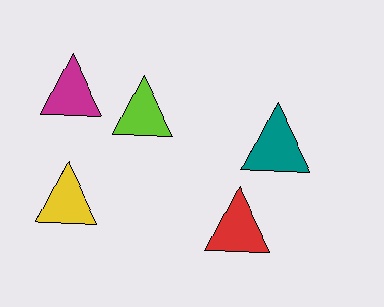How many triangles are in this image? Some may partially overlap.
There are 5 triangles.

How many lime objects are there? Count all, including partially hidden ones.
There is 1 lime object.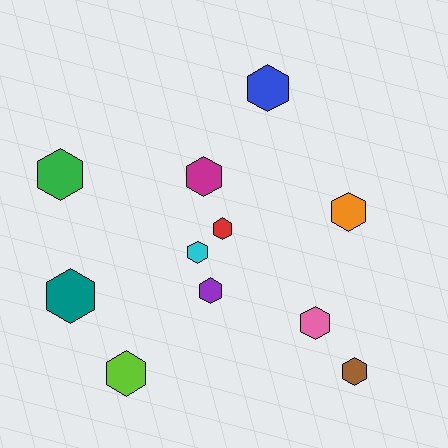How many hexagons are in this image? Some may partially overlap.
There are 11 hexagons.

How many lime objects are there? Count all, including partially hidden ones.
There is 1 lime object.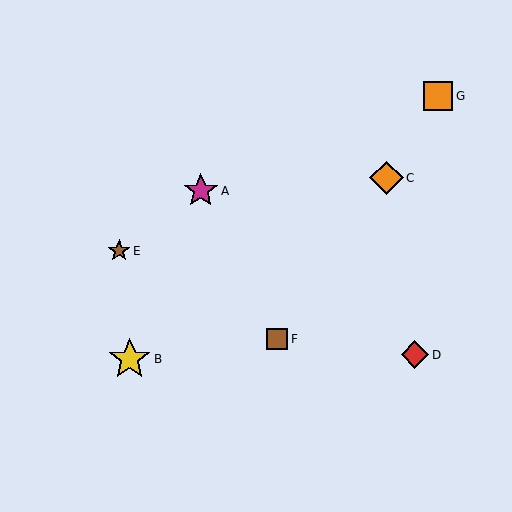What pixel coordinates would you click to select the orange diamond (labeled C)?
Click at (386, 178) to select the orange diamond C.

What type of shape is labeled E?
Shape E is a brown star.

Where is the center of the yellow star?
The center of the yellow star is at (130, 359).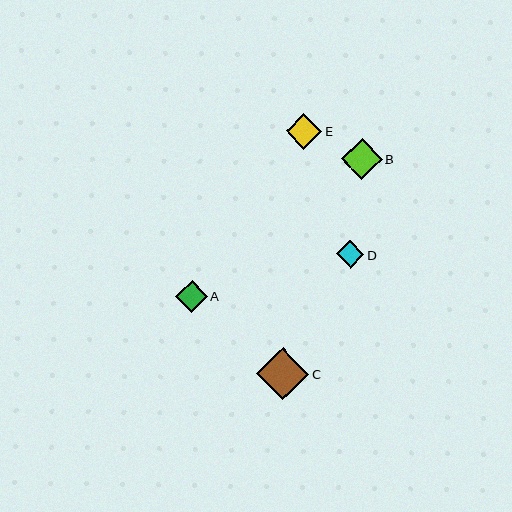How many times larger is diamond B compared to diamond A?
Diamond B is approximately 1.3 times the size of diamond A.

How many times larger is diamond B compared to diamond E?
Diamond B is approximately 1.1 times the size of diamond E.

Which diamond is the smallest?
Diamond D is the smallest with a size of approximately 27 pixels.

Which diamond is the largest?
Diamond C is the largest with a size of approximately 52 pixels.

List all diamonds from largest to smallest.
From largest to smallest: C, B, E, A, D.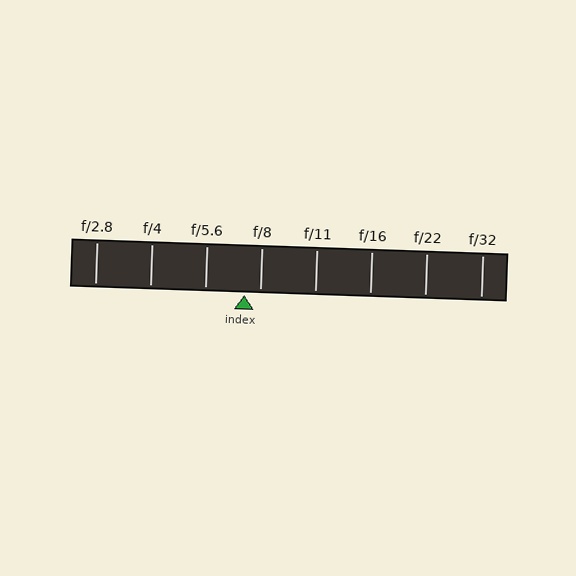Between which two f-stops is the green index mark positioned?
The index mark is between f/5.6 and f/8.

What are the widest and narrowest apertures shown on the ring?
The widest aperture shown is f/2.8 and the narrowest is f/32.